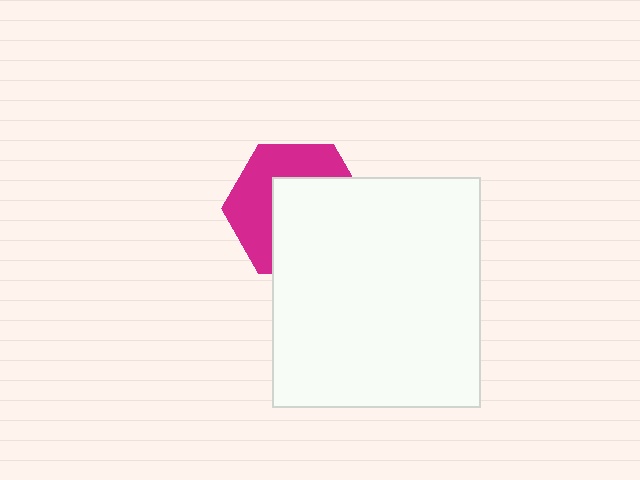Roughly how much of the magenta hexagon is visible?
A small part of it is visible (roughly 45%).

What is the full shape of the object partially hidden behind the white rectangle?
The partially hidden object is a magenta hexagon.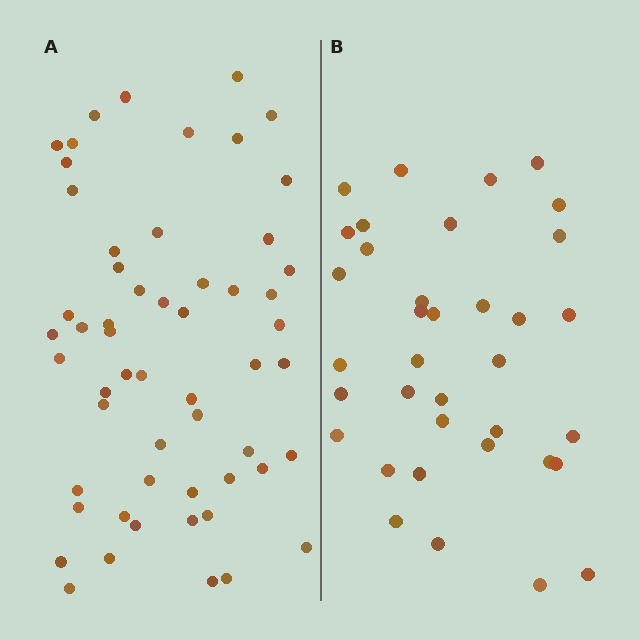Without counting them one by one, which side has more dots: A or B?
Region A (the left region) has more dots.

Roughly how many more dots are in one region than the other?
Region A has approximately 20 more dots than region B.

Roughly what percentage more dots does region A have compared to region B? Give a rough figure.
About 55% more.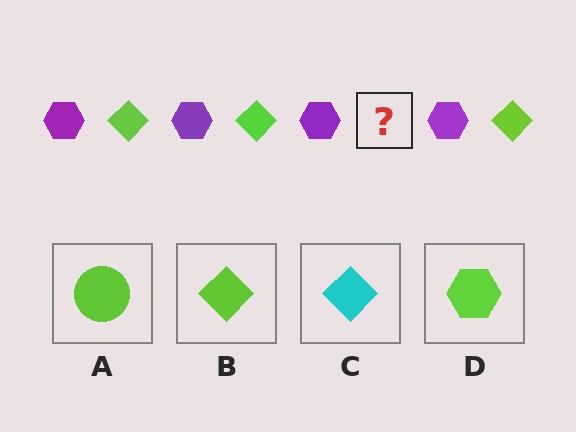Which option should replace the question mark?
Option B.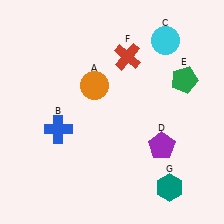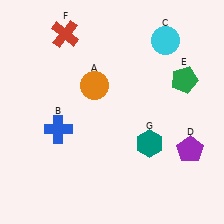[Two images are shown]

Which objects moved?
The objects that moved are: the purple pentagon (D), the red cross (F), the teal hexagon (G).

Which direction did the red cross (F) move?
The red cross (F) moved left.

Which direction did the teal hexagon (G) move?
The teal hexagon (G) moved up.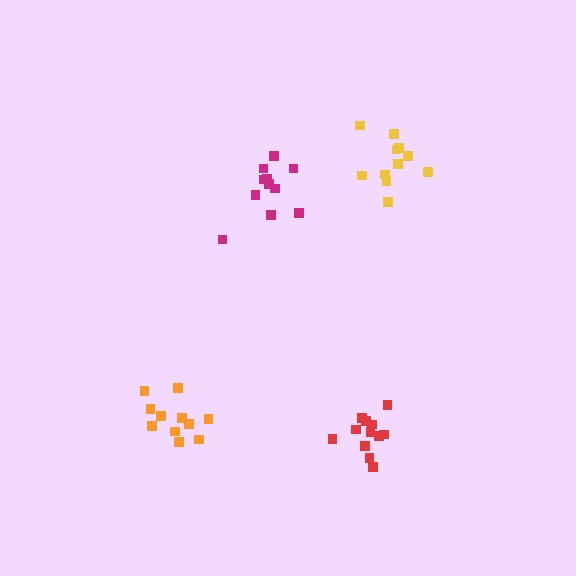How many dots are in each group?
Group 1: 11 dots, Group 2: 12 dots, Group 3: 11 dots, Group 4: 11 dots (45 total).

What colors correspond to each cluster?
The clusters are colored: magenta, red, yellow, orange.